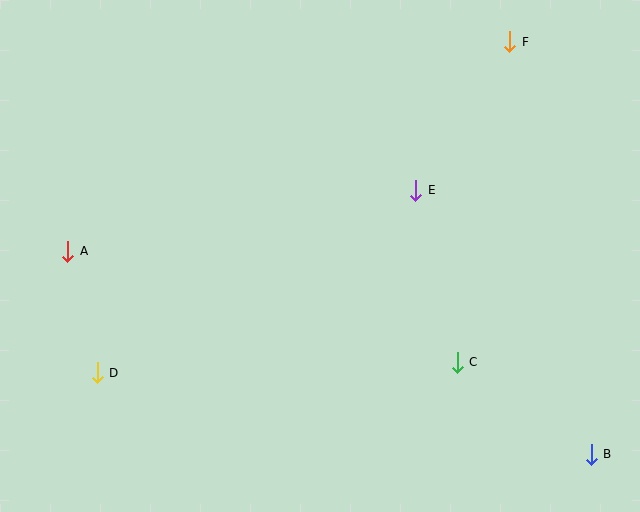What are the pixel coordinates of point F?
Point F is at (510, 42).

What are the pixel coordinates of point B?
Point B is at (591, 454).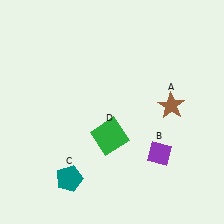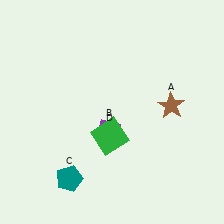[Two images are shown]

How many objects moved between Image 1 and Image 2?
1 object moved between the two images.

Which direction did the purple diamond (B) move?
The purple diamond (B) moved left.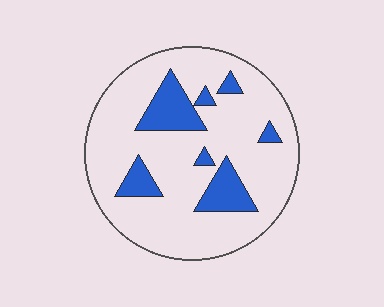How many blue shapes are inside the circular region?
7.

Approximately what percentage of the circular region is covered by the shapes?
Approximately 20%.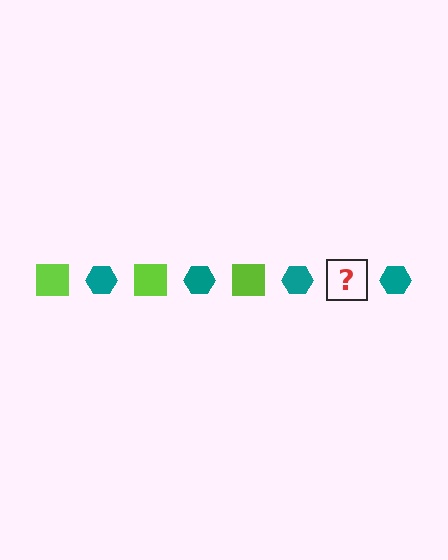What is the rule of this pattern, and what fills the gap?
The rule is that the pattern alternates between lime square and teal hexagon. The gap should be filled with a lime square.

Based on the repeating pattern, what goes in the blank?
The blank should be a lime square.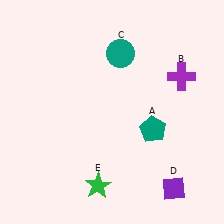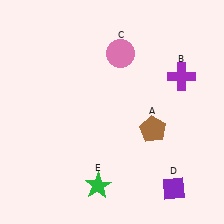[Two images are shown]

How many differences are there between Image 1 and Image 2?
There are 2 differences between the two images.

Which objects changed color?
A changed from teal to brown. C changed from teal to pink.